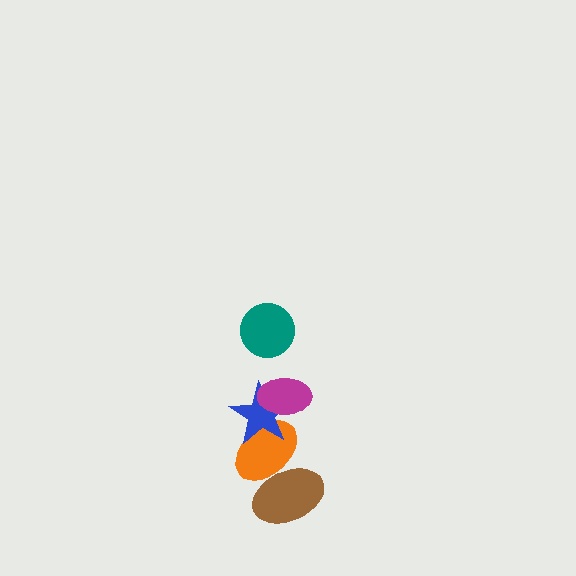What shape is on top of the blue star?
The magenta ellipse is on top of the blue star.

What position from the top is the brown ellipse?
The brown ellipse is 5th from the top.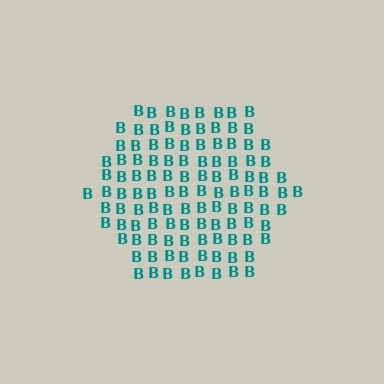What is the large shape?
The large shape is a hexagon.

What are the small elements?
The small elements are letter B's.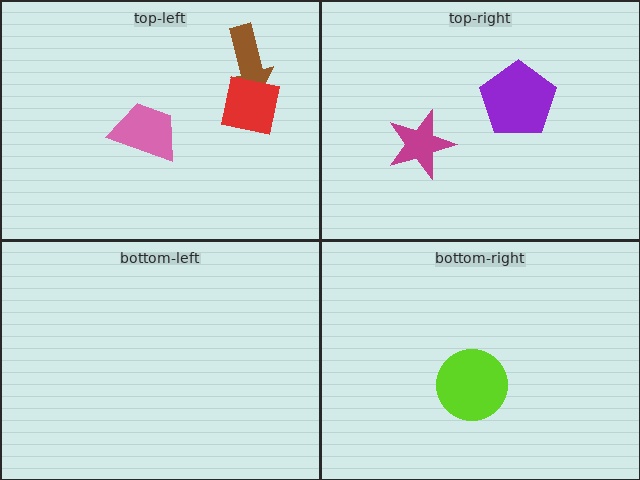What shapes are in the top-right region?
The purple pentagon, the magenta star.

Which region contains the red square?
The top-left region.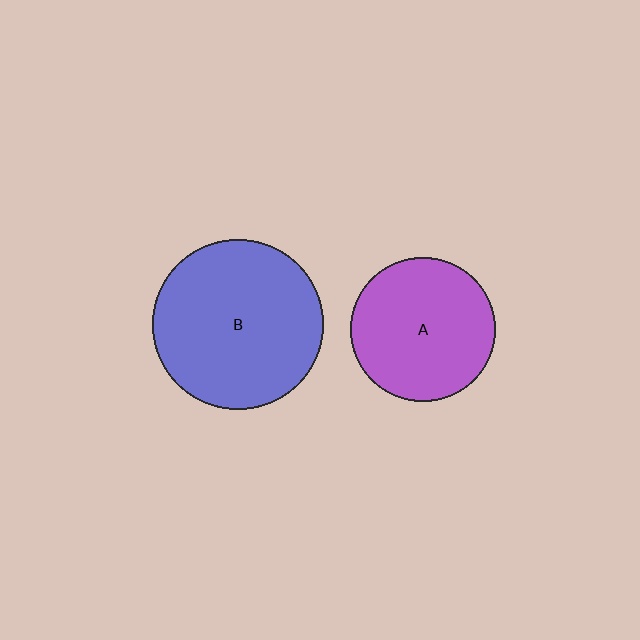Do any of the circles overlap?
No, none of the circles overlap.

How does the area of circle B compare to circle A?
Approximately 1.4 times.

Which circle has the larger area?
Circle B (blue).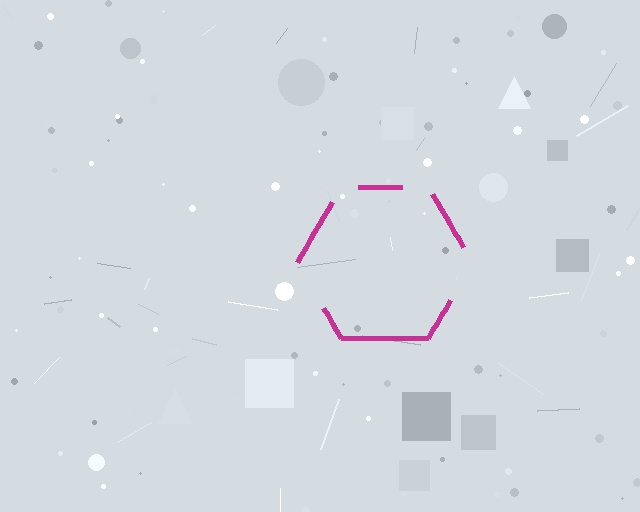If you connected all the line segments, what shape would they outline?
They would outline a hexagon.